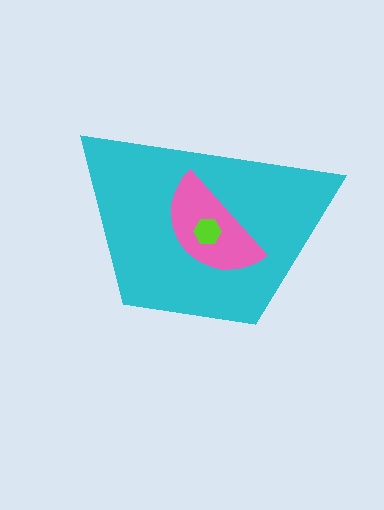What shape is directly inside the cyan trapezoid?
The pink semicircle.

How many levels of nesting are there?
3.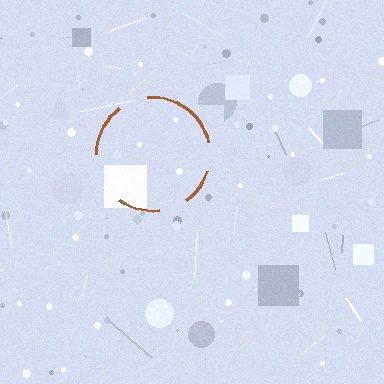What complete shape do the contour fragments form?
The contour fragments form a circle.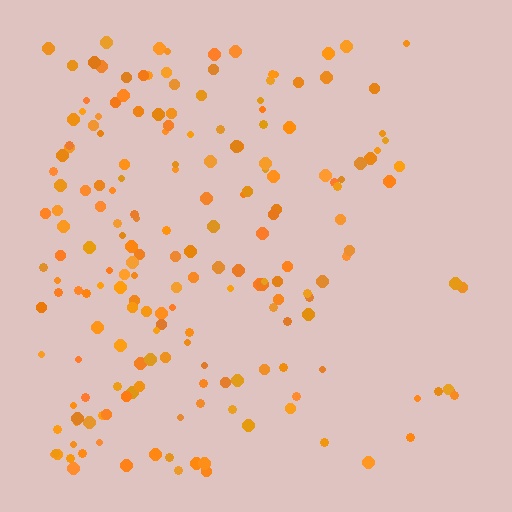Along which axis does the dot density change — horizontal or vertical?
Horizontal.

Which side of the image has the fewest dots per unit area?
The right.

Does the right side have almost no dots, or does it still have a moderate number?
Still a moderate number, just noticeably fewer than the left.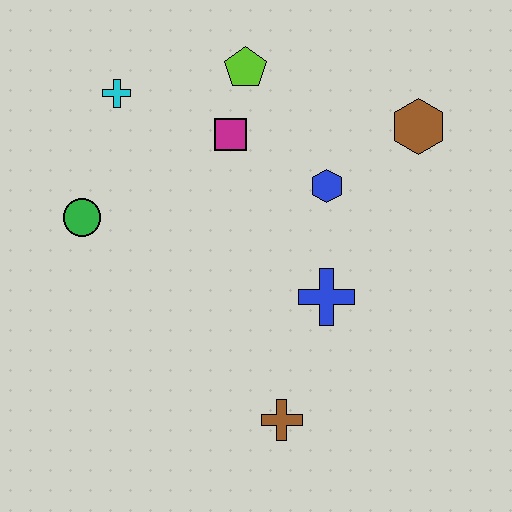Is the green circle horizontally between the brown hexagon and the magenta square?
No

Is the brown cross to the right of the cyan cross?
Yes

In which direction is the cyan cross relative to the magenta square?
The cyan cross is to the left of the magenta square.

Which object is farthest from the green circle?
The brown hexagon is farthest from the green circle.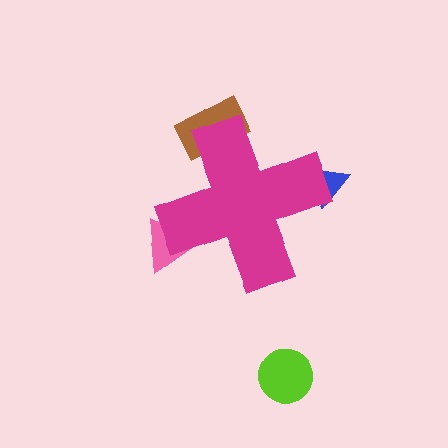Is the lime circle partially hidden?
No, the lime circle is fully visible.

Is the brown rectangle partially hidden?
Yes, the brown rectangle is partially hidden behind the magenta cross.